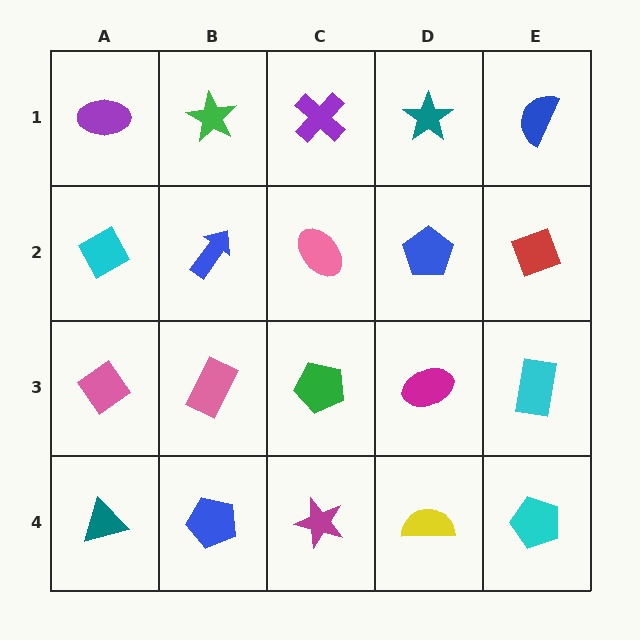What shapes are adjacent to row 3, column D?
A blue pentagon (row 2, column D), a yellow semicircle (row 4, column D), a green pentagon (row 3, column C), a cyan rectangle (row 3, column E).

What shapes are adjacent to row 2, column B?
A green star (row 1, column B), a pink rectangle (row 3, column B), a cyan diamond (row 2, column A), a pink ellipse (row 2, column C).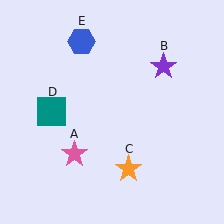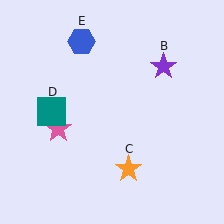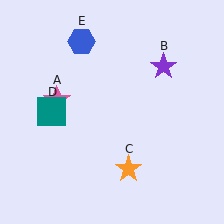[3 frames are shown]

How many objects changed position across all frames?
1 object changed position: pink star (object A).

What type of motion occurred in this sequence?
The pink star (object A) rotated clockwise around the center of the scene.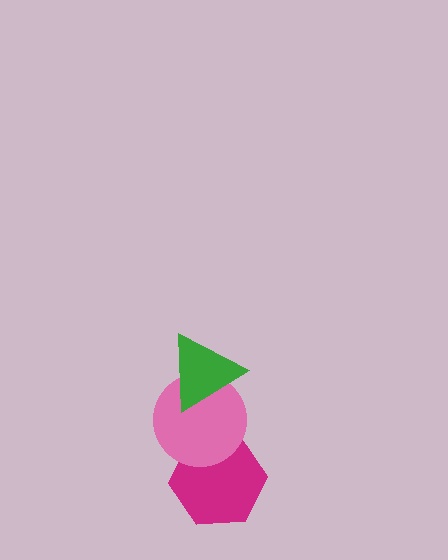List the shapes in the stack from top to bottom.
From top to bottom: the green triangle, the pink circle, the magenta hexagon.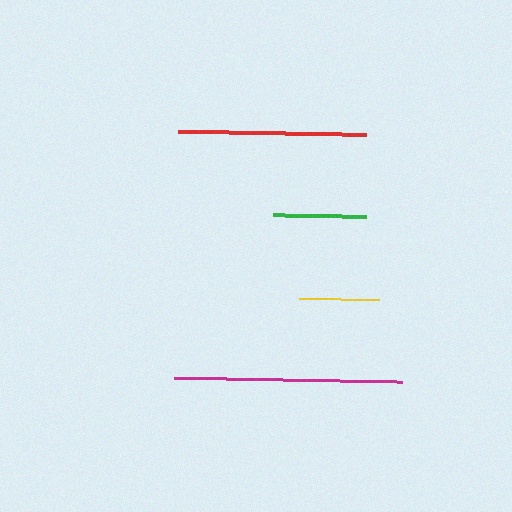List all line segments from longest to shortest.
From longest to shortest: magenta, red, green, yellow.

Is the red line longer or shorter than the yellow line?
The red line is longer than the yellow line.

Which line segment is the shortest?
The yellow line is the shortest at approximately 80 pixels.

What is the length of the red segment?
The red segment is approximately 189 pixels long.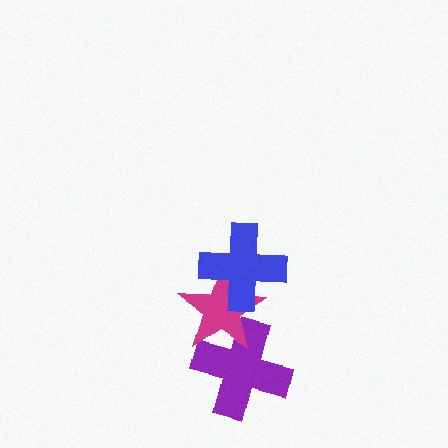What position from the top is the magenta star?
The magenta star is 2nd from the top.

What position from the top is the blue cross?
The blue cross is 1st from the top.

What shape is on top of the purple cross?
The magenta star is on top of the purple cross.